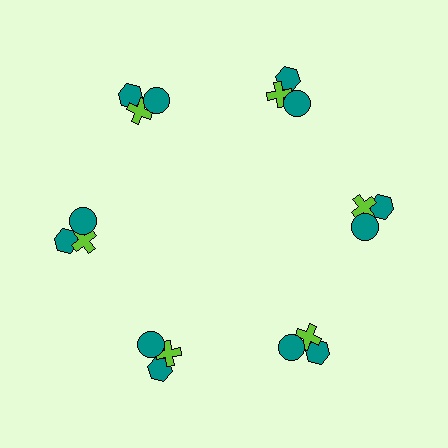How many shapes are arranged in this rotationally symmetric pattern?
There are 18 shapes, arranged in 6 groups of 3.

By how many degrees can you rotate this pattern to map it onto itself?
The pattern maps onto itself every 60 degrees of rotation.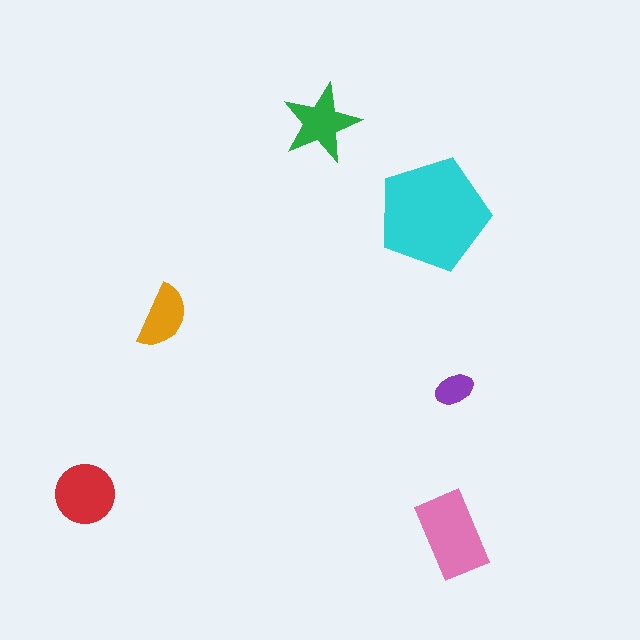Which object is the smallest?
The purple ellipse.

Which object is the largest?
The cyan pentagon.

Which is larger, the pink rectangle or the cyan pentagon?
The cyan pentagon.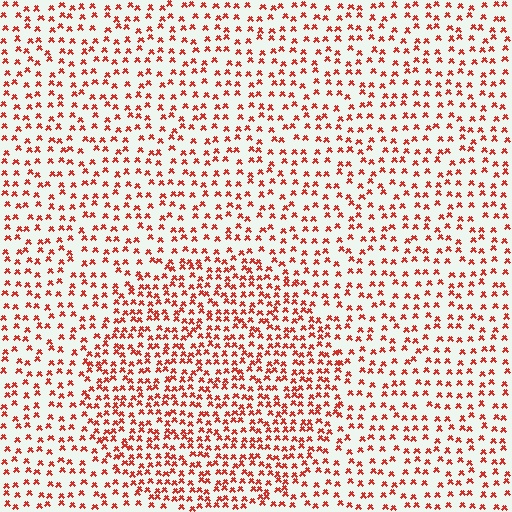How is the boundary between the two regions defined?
The boundary is defined by a change in element density (approximately 1.7x ratio). All elements are the same color, size, and shape.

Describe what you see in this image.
The image contains small red elements arranged at two different densities. A circle-shaped region is visible where the elements are more densely packed than the surrounding area.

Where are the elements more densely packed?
The elements are more densely packed inside the circle boundary.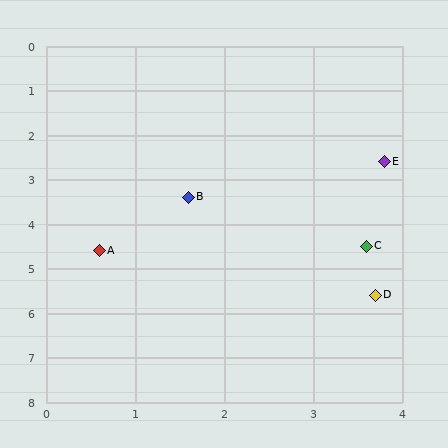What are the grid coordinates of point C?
Point C is at approximately (3.6, 4.5).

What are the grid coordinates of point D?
Point D is at approximately (3.7, 5.6).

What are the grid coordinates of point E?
Point E is at approximately (3.8, 2.6).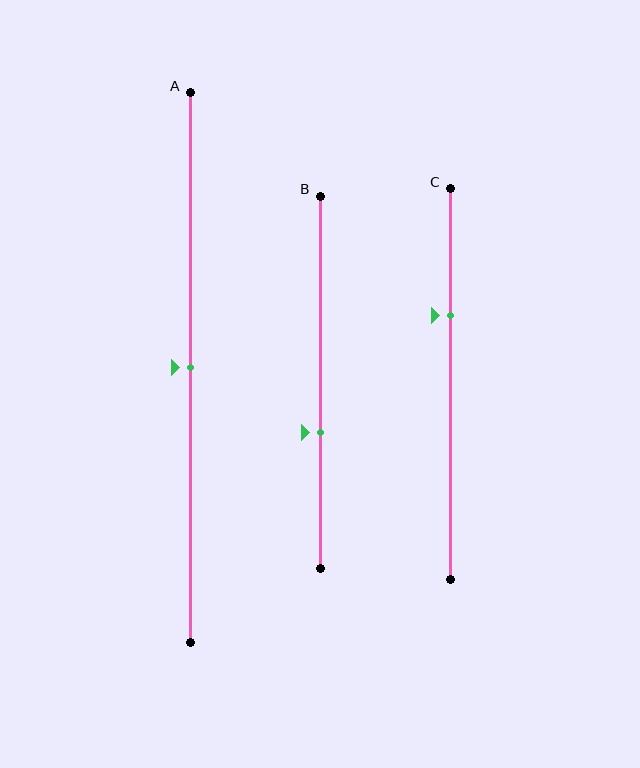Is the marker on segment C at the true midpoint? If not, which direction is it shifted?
No, the marker on segment C is shifted upward by about 18% of the segment length.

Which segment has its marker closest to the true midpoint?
Segment A has its marker closest to the true midpoint.